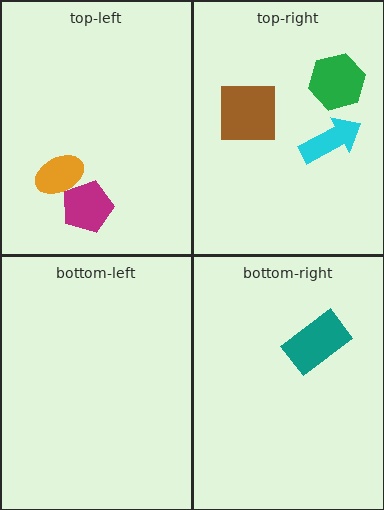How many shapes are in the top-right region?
3.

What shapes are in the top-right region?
The green hexagon, the cyan arrow, the brown square.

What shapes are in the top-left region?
The magenta pentagon, the orange ellipse.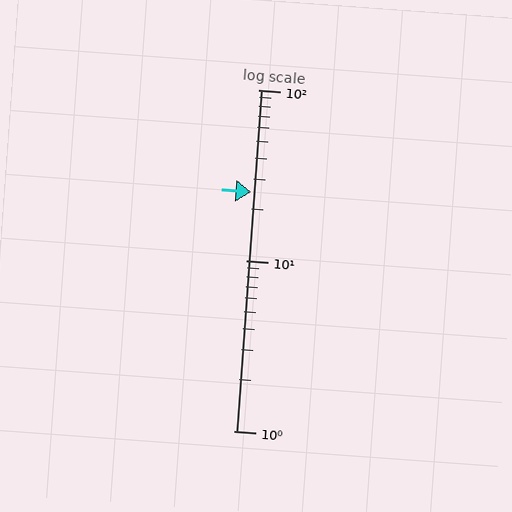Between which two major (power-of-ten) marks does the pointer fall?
The pointer is between 10 and 100.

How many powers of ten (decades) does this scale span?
The scale spans 2 decades, from 1 to 100.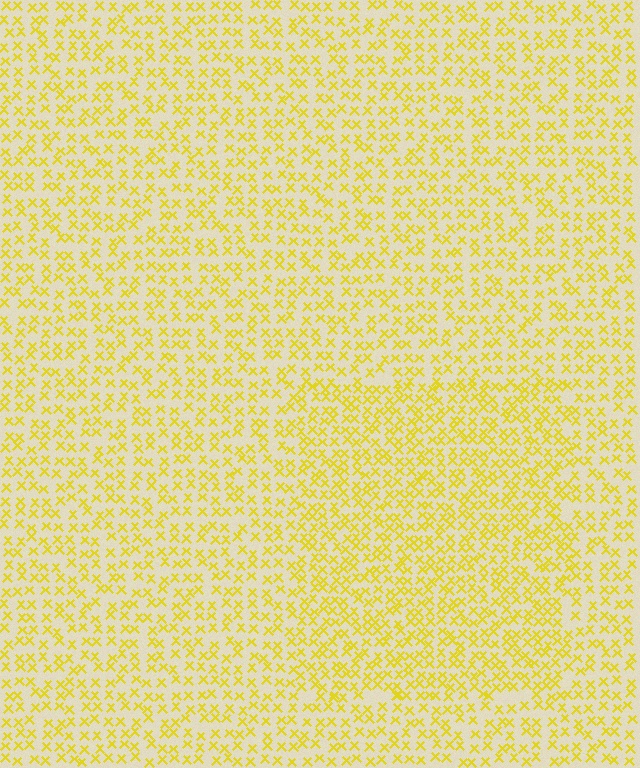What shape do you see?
I see a rectangle.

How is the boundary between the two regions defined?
The boundary is defined by a change in element density (approximately 1.5x ratio). All elements are the same color, size, and shape.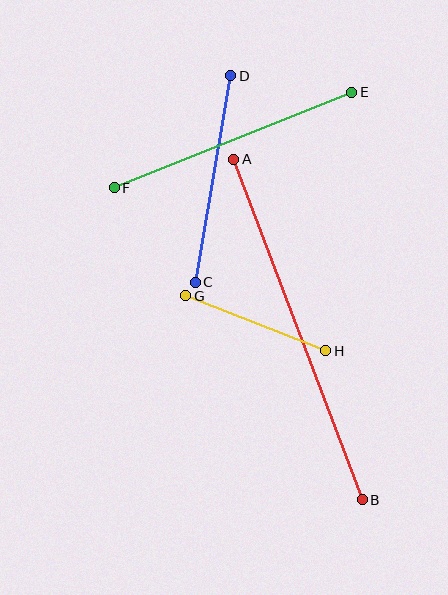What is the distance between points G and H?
The distance is approximately 151 pixels.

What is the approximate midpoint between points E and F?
The midpoint is at approximately (233, 140) pixels.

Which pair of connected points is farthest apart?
Points A and B are farthest apart.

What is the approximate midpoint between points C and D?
The midpoint is at approximately (213, 179) pixels.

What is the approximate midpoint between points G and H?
The midpoint is at approximately (256, 323) pixels.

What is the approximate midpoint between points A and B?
The midpoint is at approximately (298, 330) pixels.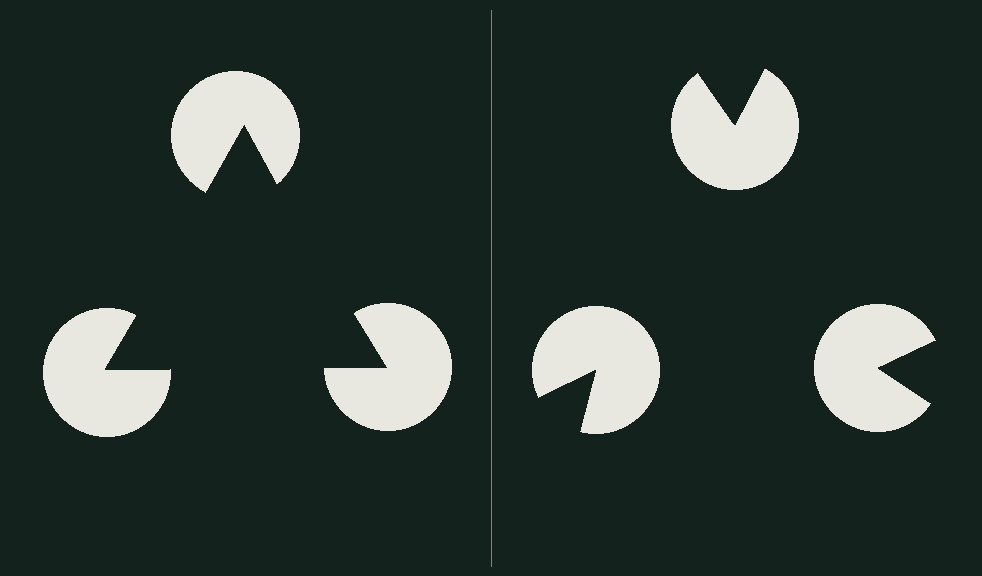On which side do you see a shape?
An illusory triangle appears on the left side. On the right side the wedge cuts are rotated, so no coherent shape forms.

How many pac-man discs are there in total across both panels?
6 — 3 on each side.